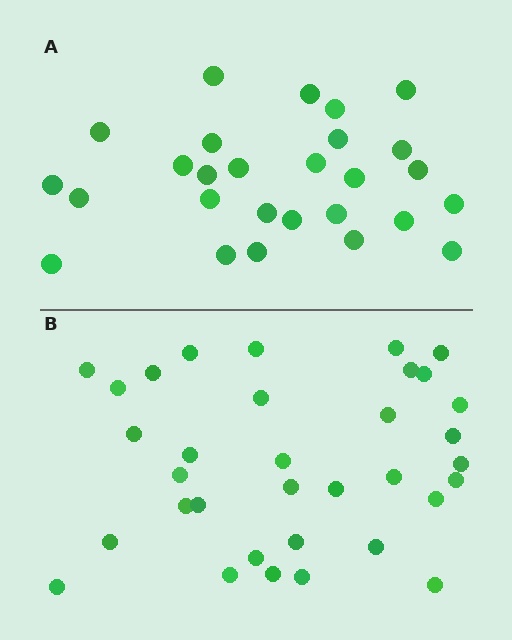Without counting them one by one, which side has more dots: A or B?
Region B (the bottom region) has more dots.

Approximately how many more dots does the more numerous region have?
Region B has roughly 8 or so more dots than region A.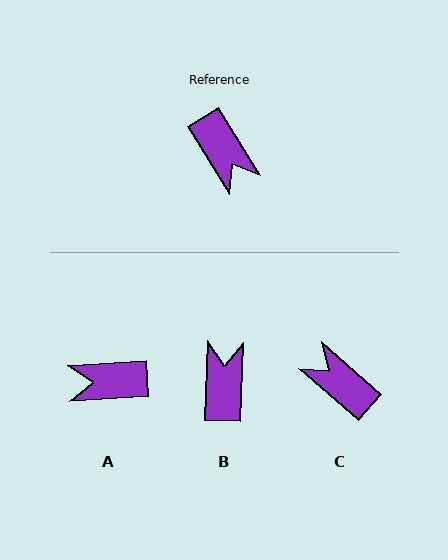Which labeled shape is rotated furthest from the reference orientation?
C, about 163 degrees away.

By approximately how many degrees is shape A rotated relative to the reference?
Approximately 118 degrees clockwise.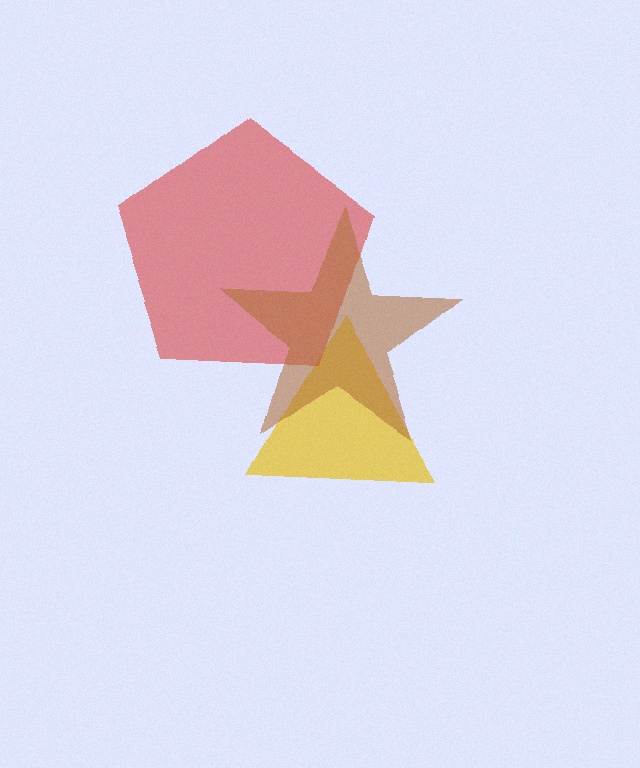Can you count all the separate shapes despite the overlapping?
Yes, there are 3 separate shapes.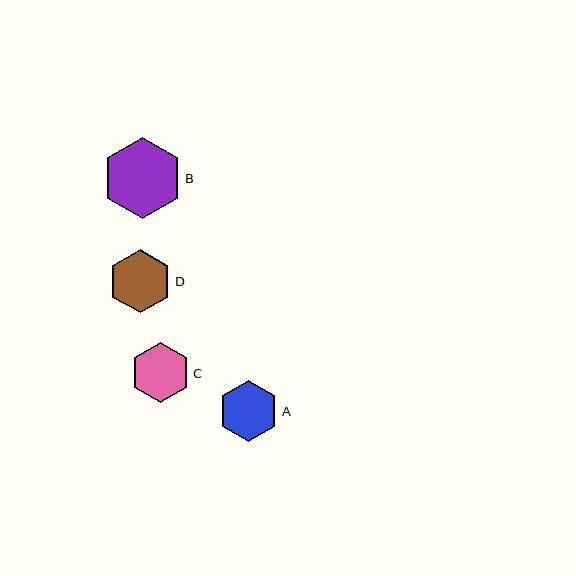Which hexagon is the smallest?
Hexagon C is the smallest with a size of approximately 60 pixels.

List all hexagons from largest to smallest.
From largest to smallest: B, D, A, C.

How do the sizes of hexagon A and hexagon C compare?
Hexagon A and hexagon C are approximately the same size.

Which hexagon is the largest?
Hexagon B is the largest with a size of approximately 80 pixels.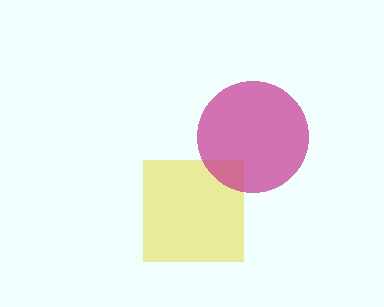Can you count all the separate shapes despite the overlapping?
Yes, there are 2 separate shapes.